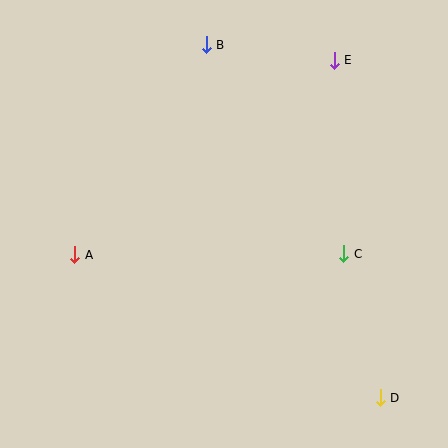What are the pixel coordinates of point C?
Point C is at (344, 254).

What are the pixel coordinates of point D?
Point D is at (380, 398).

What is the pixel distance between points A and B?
The distance between A and B is 248 pixels.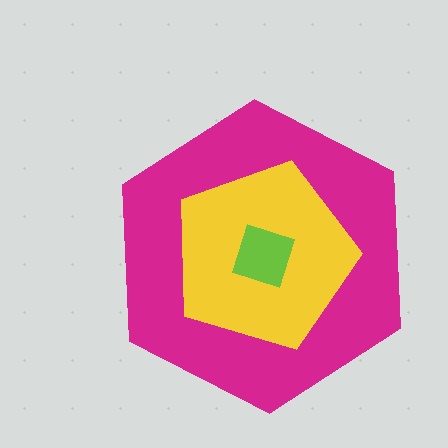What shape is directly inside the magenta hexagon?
The yellow pentagon.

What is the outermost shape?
The magenta hexagon.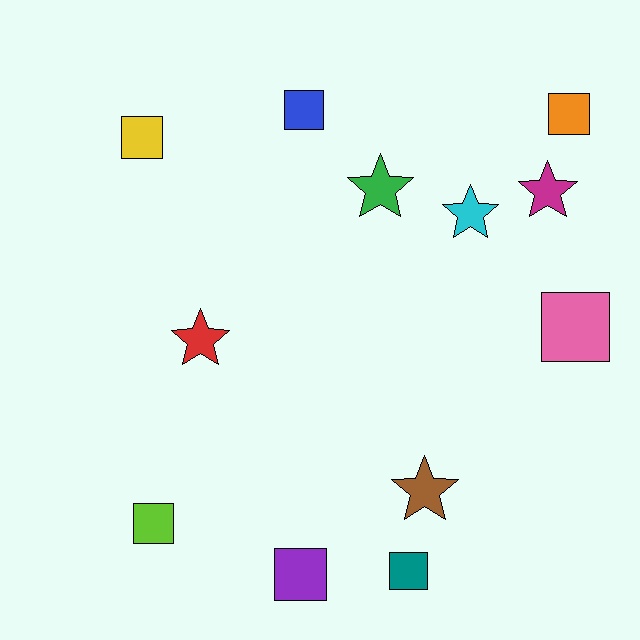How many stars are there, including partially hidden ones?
There are 5 stars.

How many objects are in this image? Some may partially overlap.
There are 12 objects.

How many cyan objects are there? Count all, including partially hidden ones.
There is 1 cyan object.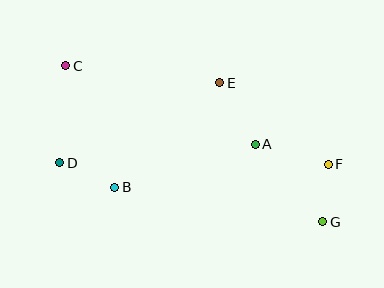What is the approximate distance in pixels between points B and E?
The distance between B and E is approximately 148 pixels.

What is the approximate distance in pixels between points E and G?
The distance between E and G is approximately 173 pixels.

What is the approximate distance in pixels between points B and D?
The distance between B and D is approximately 60 pixels.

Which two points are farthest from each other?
Points C and G are farthest from each other.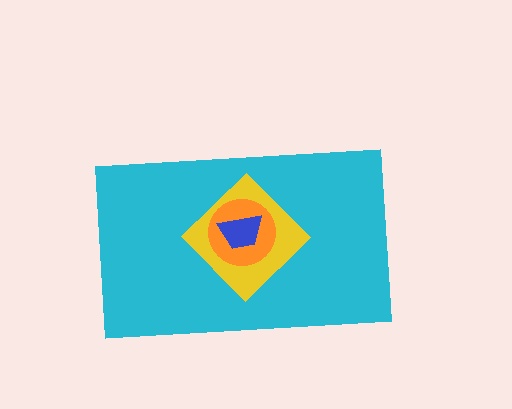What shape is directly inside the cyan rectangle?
The yellow diamond.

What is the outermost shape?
The cyan rectangle.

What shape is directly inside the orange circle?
The blue trapezoid.